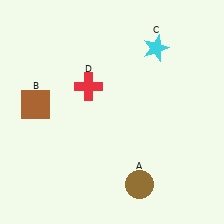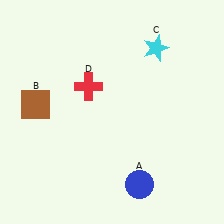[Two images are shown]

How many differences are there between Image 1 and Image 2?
There is 1 difference between the two images.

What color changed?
The circle (A) changed from brown in Image 1 to blue in Image 2.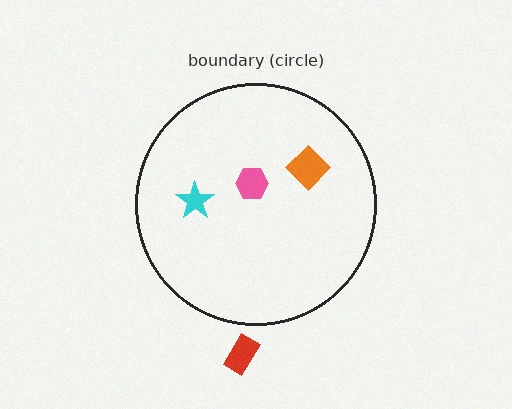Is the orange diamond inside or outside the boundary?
Inside.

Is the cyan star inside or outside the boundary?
Inside.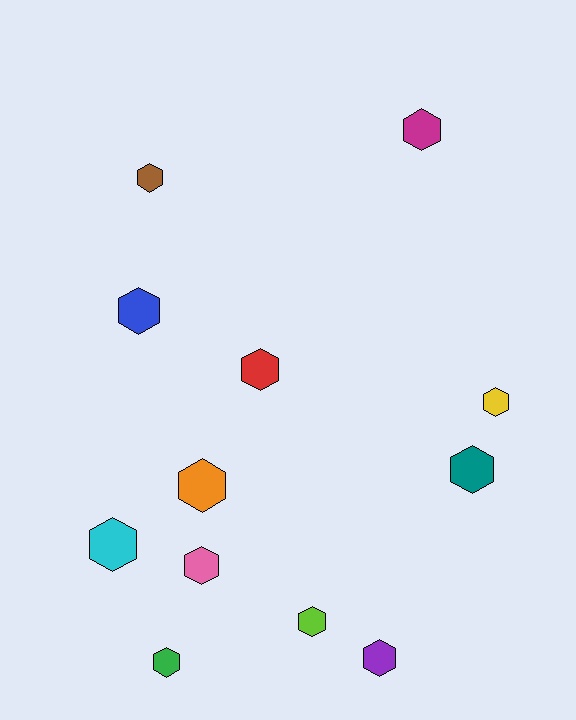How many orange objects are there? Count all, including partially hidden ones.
There is 1 orange object.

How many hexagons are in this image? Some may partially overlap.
There are 12 hexagons.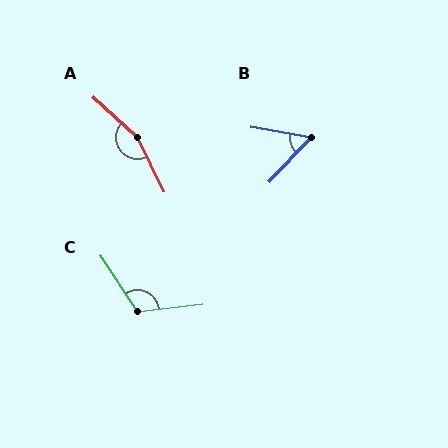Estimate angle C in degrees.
Approximately 116 degrees.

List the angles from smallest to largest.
B (56°), C (116°), A (159°).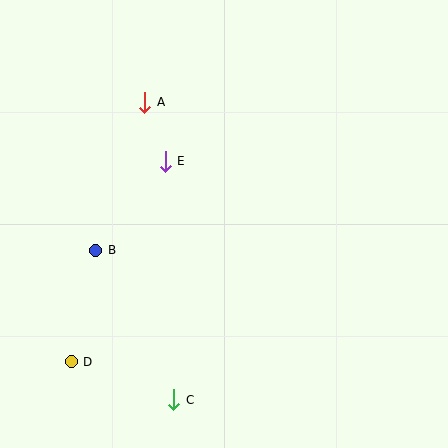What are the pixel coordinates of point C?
Point C is at (174, 400).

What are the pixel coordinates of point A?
Point A is at (145, 102).